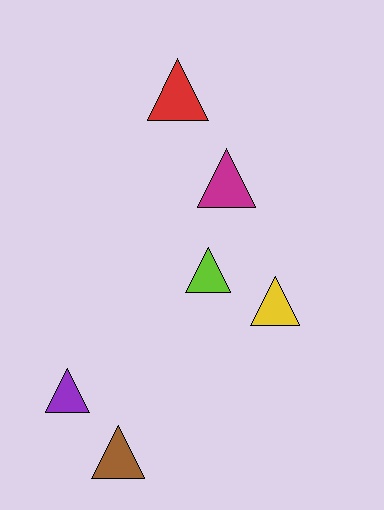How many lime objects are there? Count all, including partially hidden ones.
There is 1 lime object.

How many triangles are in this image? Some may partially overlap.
There are 6 triangles.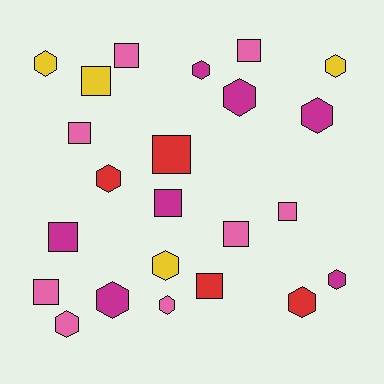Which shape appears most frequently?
Hexagon, with 12 objects.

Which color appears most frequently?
Pink, with 8 objects.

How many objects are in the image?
There are 23 objects.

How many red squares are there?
There are 2 red squares.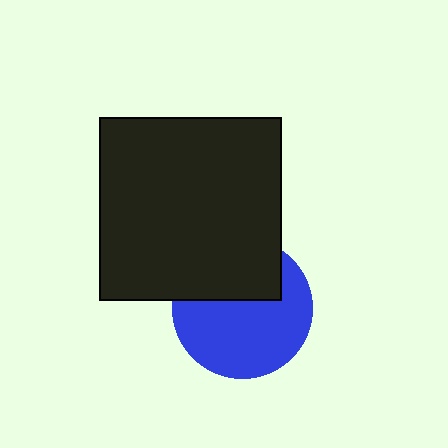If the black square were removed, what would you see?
You would see the complete blue circle.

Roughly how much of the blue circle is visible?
About half of it is visible (roughly 63%).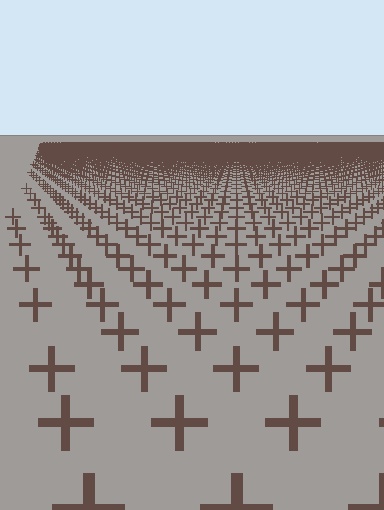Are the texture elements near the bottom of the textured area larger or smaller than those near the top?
Larger. Near the bottom, elements are closer to the viewer and appear at a bigger on-screen size.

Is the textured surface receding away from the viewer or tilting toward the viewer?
The surface is receding away from the viewer. Texture elements get smaller and denser toward the top.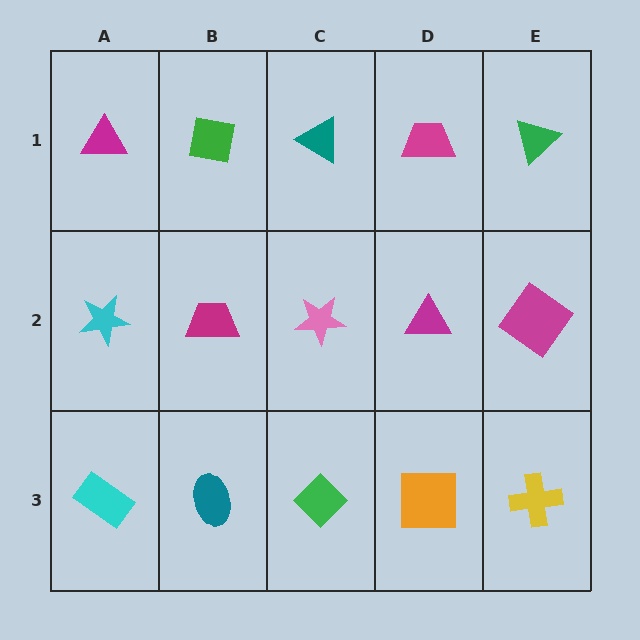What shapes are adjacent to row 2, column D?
A magenta trapezoid (row 1, column D), an orange square (row 3, column D), a pink star (row 2, column C), a magenta diamond (row 2, column E).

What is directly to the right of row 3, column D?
A yellow cross.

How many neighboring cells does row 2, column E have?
3.